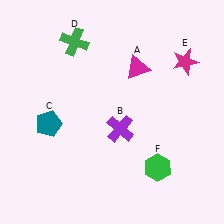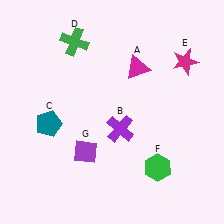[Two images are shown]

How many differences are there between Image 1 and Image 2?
There is 1 difference between the two images.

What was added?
A purple diamond (G) was added in Image 2.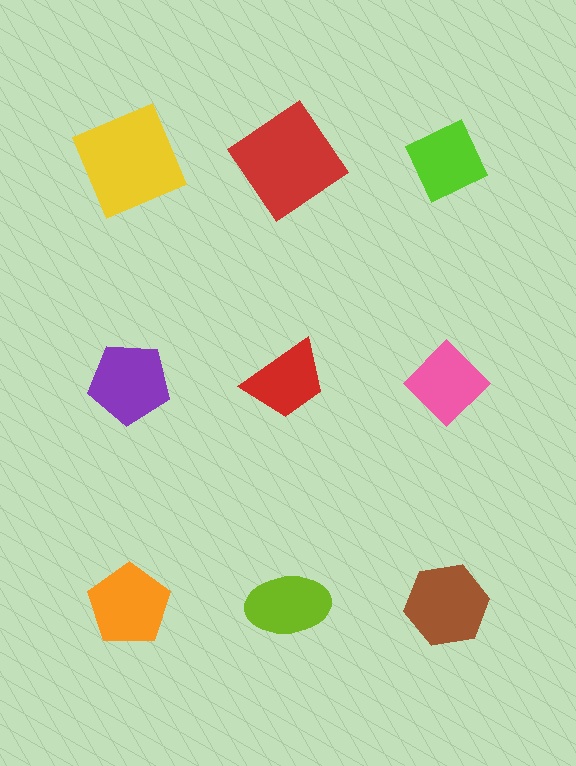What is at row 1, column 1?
A yellow square.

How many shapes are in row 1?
3 shapes.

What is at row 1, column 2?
A red diamond.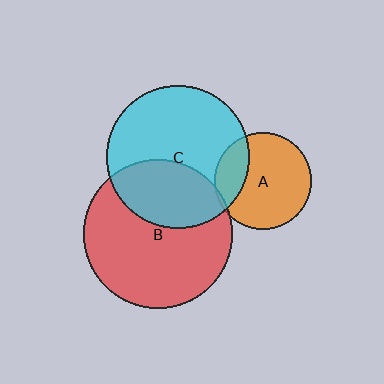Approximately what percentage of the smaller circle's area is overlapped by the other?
Approximately 25%.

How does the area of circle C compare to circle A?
Approximately 2.2 times.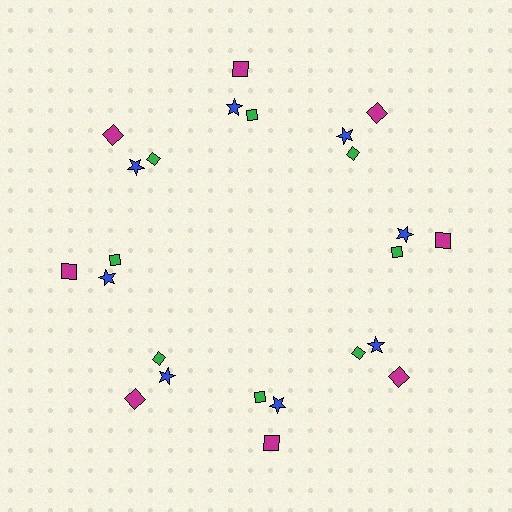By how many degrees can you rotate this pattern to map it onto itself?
The pattern maps onto itself every 45 degrees of rotation.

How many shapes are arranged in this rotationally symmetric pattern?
There are 24 shapes, arranged in 8 groups of 3.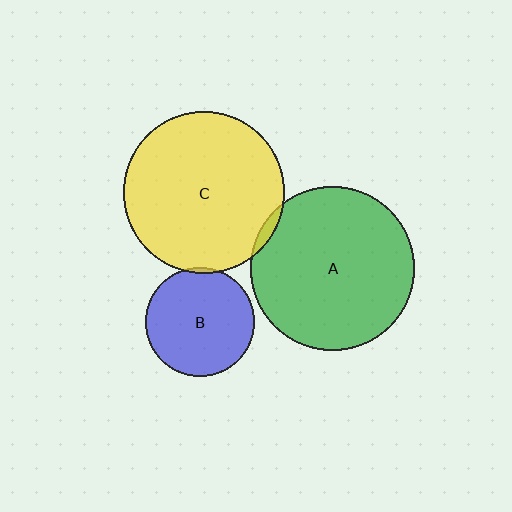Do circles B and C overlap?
Yes.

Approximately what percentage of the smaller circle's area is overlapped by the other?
Approximately 5%.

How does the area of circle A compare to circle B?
Approximately 2.3 times.